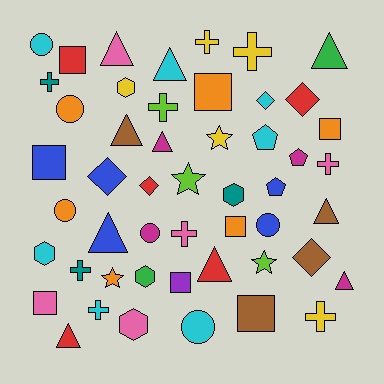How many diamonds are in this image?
There are 5 diamonds.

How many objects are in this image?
There are 50 objects.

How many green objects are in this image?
There are 2 green objects.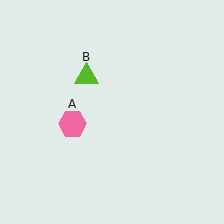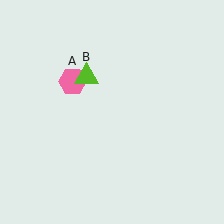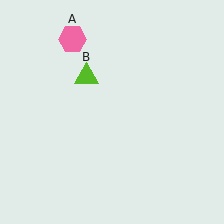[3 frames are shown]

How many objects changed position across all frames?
1 object changed position: pink hexagon (object A).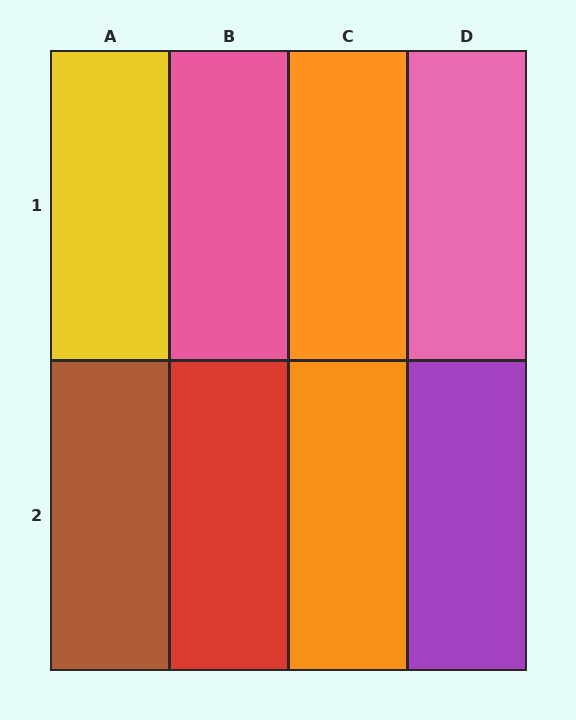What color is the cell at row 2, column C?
Orange.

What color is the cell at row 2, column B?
Red.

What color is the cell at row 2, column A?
Brown.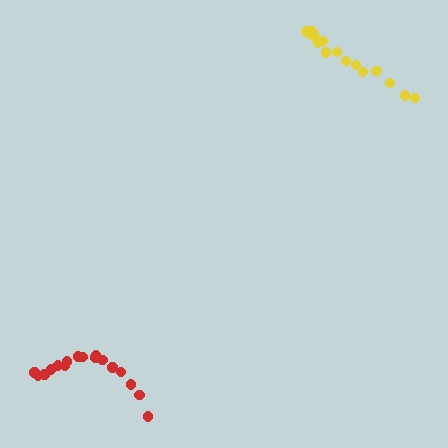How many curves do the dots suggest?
There are 2 distinct paths.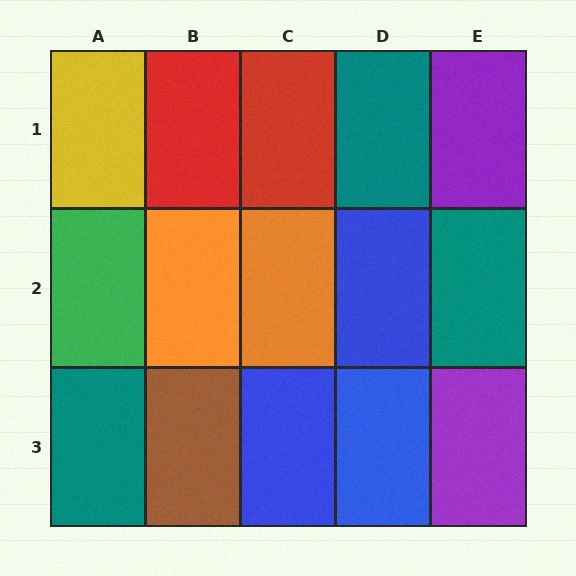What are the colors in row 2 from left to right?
Green, orange, orange, blue, teal.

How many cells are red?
2 cells are red.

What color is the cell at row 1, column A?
Yellow.